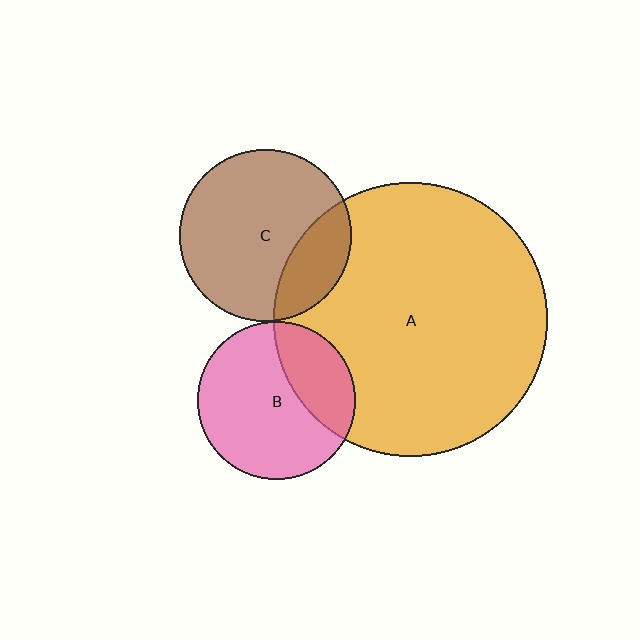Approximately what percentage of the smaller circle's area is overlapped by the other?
Approximately 25%.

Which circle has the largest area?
Circle A (orange).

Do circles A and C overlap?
Yes.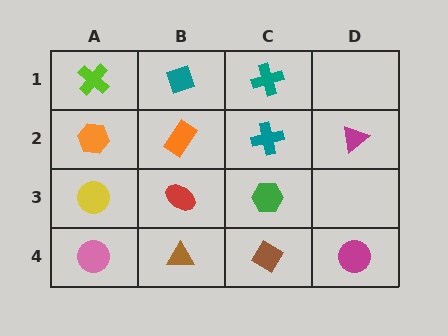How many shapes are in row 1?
3 shapes.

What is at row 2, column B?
An orange rectangle.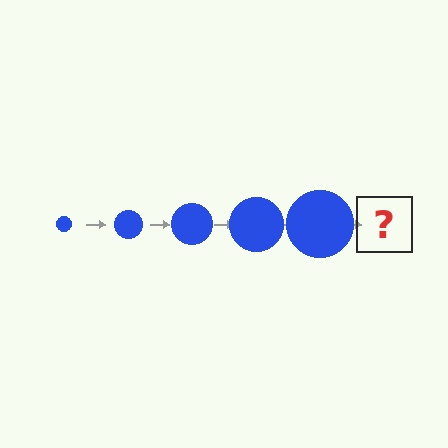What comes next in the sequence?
The next element should be a blue circle, larger than the previous one.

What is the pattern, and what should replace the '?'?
The pattern is that the circle gets progressively larger each step. The '?' should be a blue circle, larger than the previous one.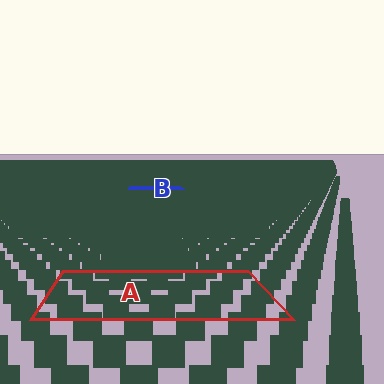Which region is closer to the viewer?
Region A is closer. The texture elements there are larger and more spread out.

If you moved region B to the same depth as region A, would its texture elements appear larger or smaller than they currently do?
They would appear larger. At a closer depth, the same texture elements are projected at a bigger on-screen size.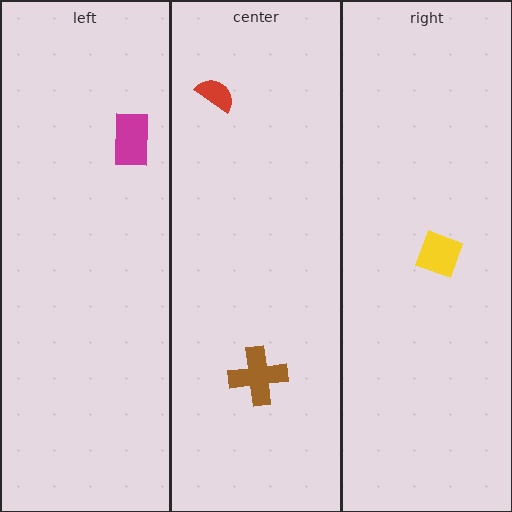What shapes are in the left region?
The magenta rectangle.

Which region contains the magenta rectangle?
The left region.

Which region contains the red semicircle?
The center region.